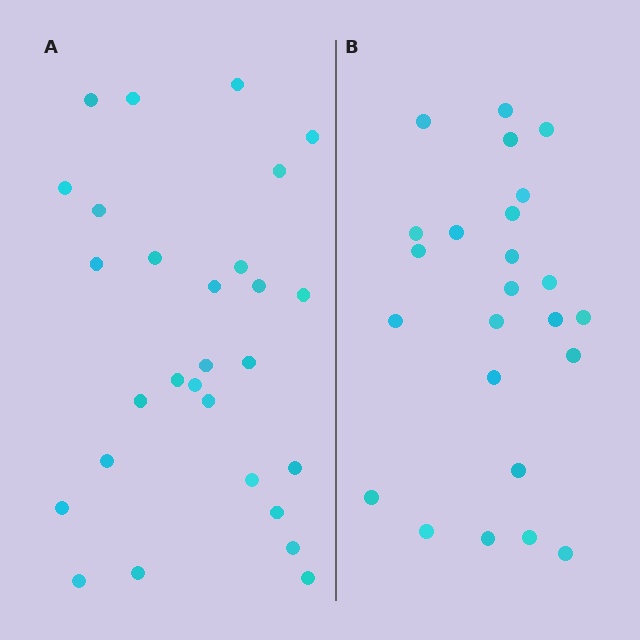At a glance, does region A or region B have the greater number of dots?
Region A (the left region) has more dots.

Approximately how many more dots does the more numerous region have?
Region A has about 4 more dots than region B.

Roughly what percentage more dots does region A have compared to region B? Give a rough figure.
About 15% more.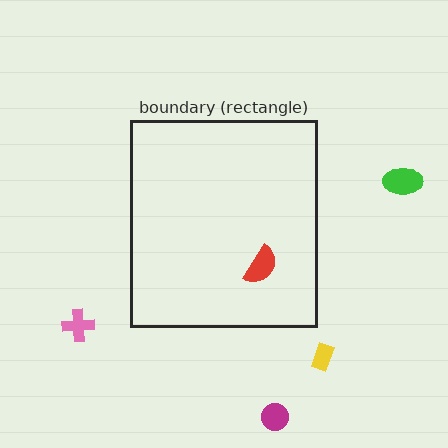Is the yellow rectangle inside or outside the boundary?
Outside.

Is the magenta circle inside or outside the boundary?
Outside.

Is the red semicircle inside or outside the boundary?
Inside.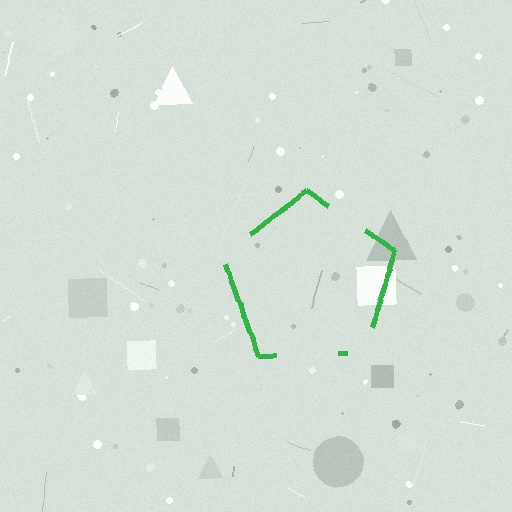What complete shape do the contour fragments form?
The contour fragments form a pentagon.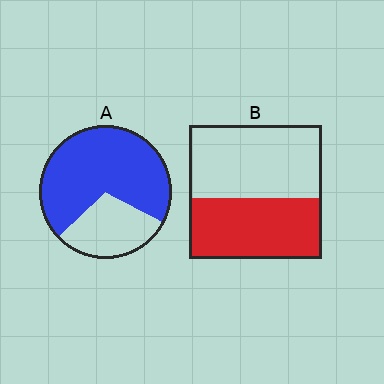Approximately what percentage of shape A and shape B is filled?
A is approximately 70% and B is approximately 45%.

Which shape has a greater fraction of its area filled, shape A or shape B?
Shape A.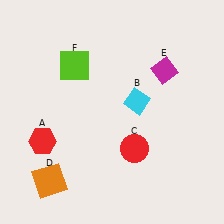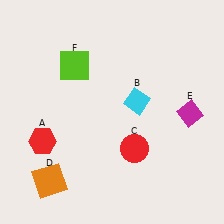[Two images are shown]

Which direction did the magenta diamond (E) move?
The magenta diamond (E) moved down.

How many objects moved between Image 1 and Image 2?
1 object moved between the two images.